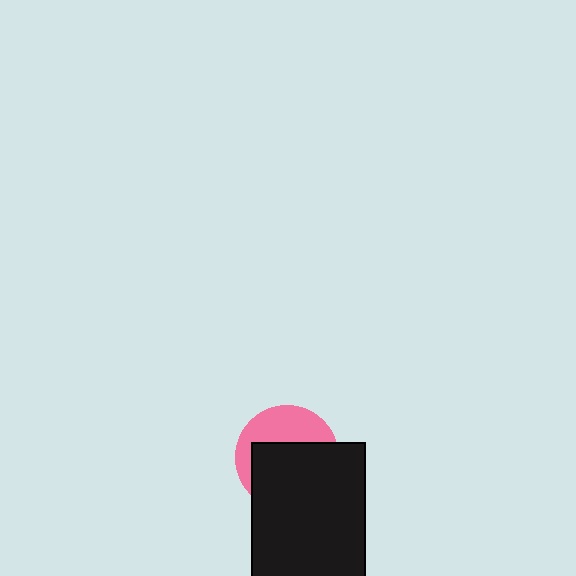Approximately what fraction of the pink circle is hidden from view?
Roughly 61% of the pink circle is hidden behind the black rectangle.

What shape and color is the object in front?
The object in front is a black rectangle.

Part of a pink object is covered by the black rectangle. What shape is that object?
It is a circle.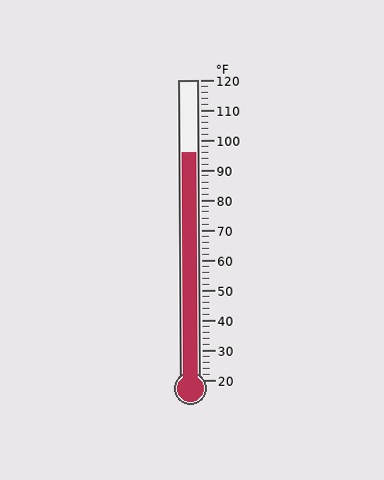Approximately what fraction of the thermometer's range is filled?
The thermometer is filled to approximately 75% of its range.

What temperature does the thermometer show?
The thermometer shows approximately 96°F.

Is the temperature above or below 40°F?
The temperature is above 40°F.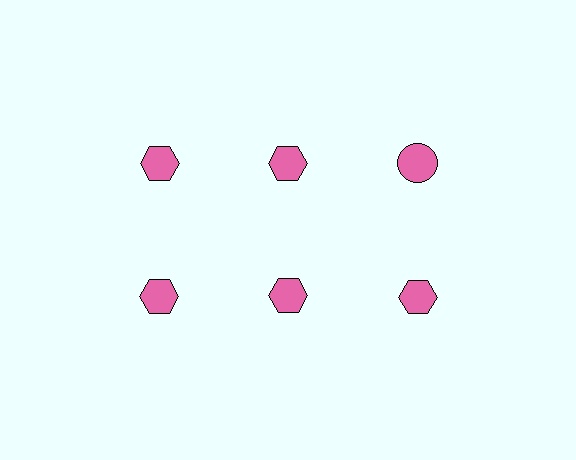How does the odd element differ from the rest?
It has a different shape: circle instead of hexagon.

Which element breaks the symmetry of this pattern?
The pink circle in the top row, center column breaks the symmetry. All other shapes are pink hexagons.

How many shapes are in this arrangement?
There are 6 shapes arranged in a grid pattern.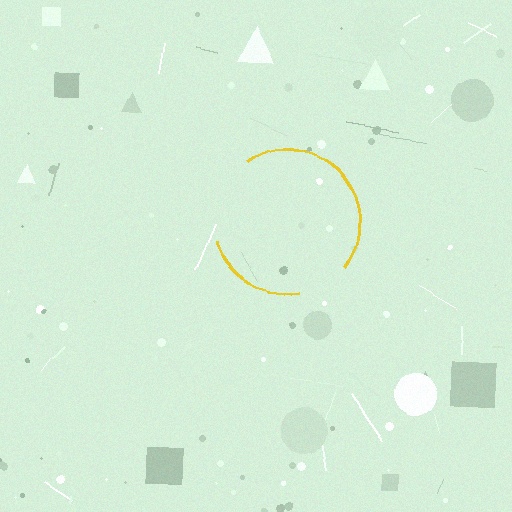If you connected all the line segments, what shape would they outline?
They would outline a circle.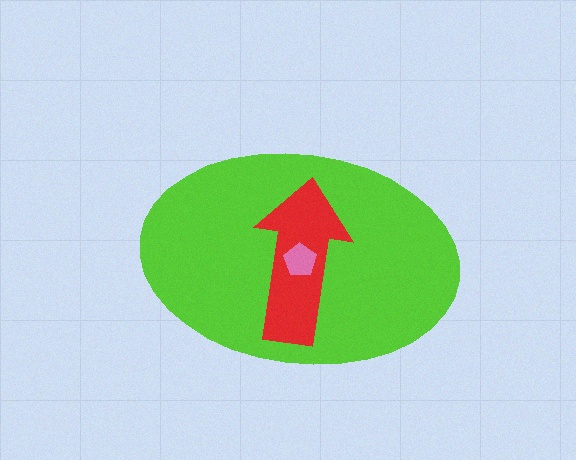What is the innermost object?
The pink pentagon.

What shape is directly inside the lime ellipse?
The red arrow.